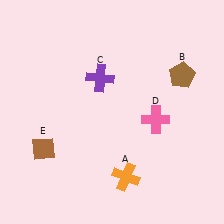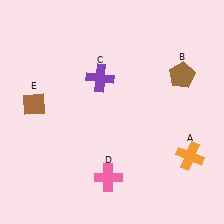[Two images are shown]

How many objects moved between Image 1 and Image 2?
3 objects moved between the two images.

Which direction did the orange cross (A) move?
The orange cross (A) moved right.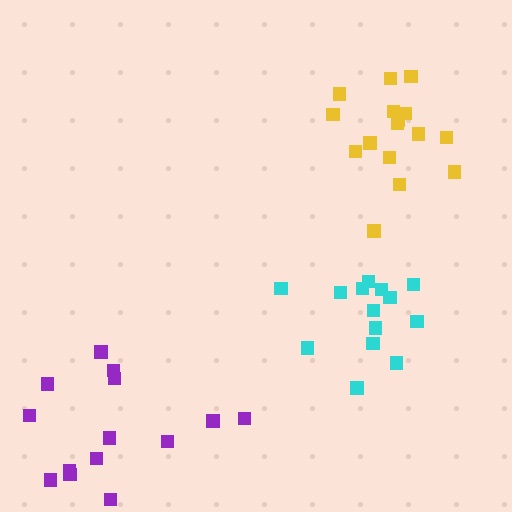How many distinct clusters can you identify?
There are 3 distinct clusters.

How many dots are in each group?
Group 1: 14 dots, Group 2: 16 dots, Group 3: 14 dots (44 total).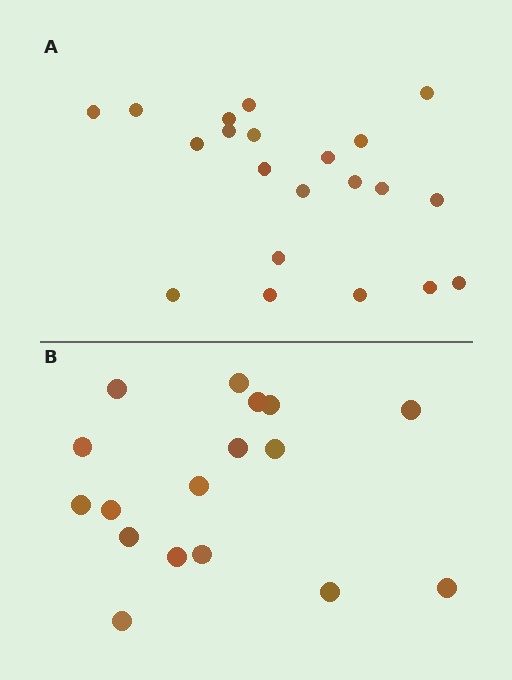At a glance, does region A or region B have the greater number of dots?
Region A (the top region) has more dots.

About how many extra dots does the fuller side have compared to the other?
Region A has about 4 more dots than region B.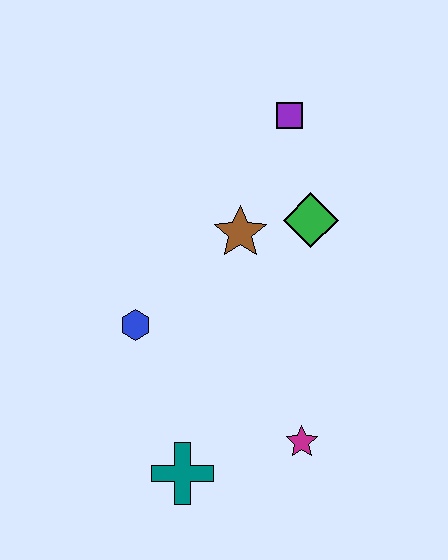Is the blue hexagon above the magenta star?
Yes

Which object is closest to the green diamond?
The brown star is closest to the green diamond.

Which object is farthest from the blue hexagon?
The purple square is farthest from the blue hexagon.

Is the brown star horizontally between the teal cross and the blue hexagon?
No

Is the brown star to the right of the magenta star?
No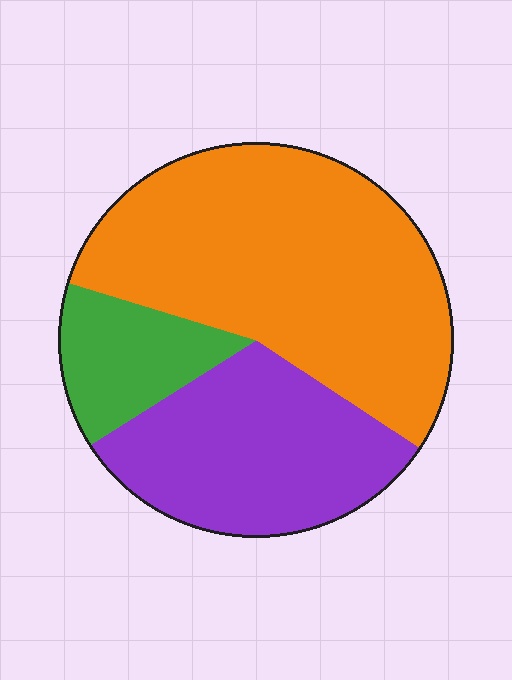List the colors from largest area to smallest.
From largest to smallest: orange, purple, green.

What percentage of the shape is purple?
Purple takes up between a quarter and a half of the shape.